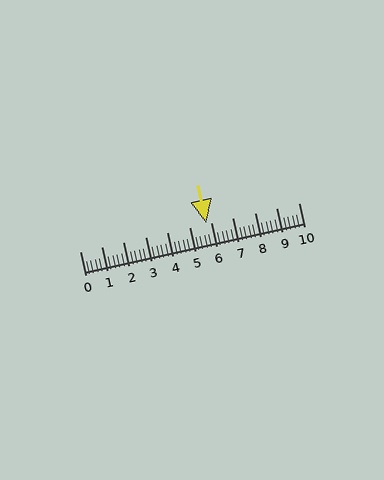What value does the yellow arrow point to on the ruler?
The yellow arrow points to approximately 5.8.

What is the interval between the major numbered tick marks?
The major tick marks are spaced 1 units apart.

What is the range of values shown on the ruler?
The ruler shows values from 0 to 10.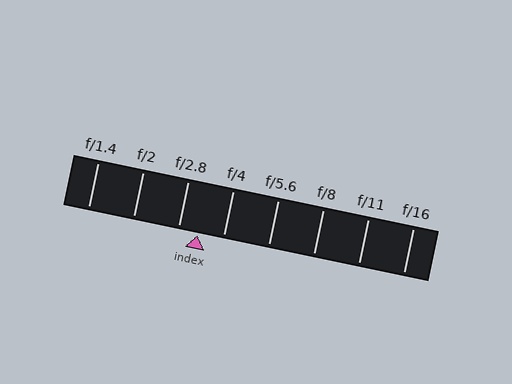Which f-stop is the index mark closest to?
The index mark is closest to f/2.8.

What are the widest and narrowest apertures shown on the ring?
The widest aperture shown is f/1.4 and the narrowest is f/16.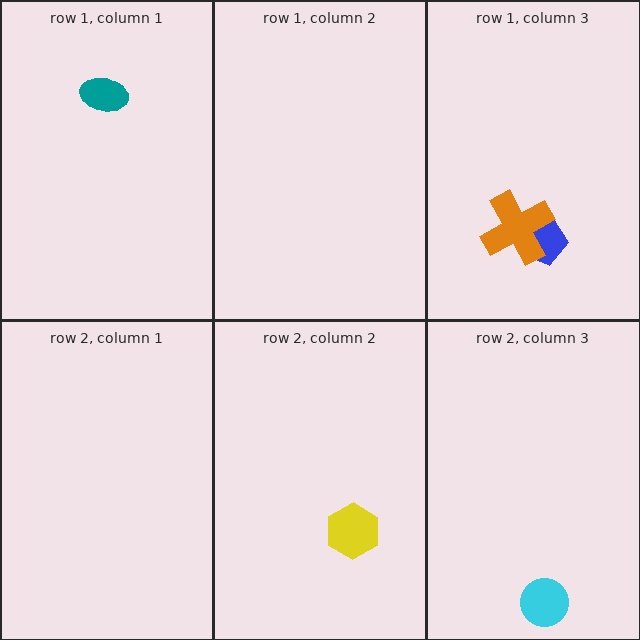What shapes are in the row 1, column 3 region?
The blue pentagon, the orange cross.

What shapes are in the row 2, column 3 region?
The cyan circle.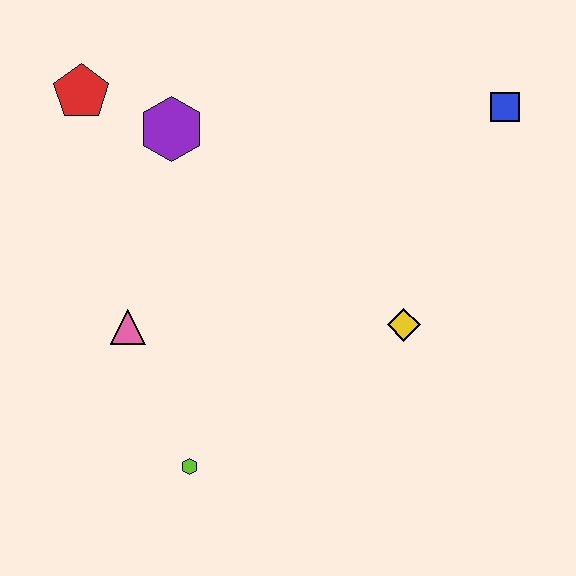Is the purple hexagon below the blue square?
Yes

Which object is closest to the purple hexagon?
The red pentagon is closest to the purple hexagon.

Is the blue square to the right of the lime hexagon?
Yes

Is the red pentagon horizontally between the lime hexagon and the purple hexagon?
No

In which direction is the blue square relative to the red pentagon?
The blue square is to the right of the red pentagon.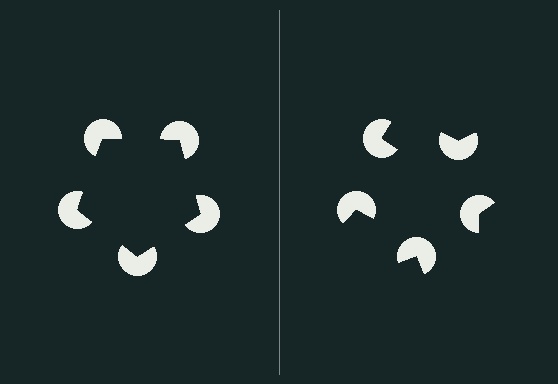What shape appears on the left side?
An illusory pentagon.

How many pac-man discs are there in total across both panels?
10 — 5 on each side.